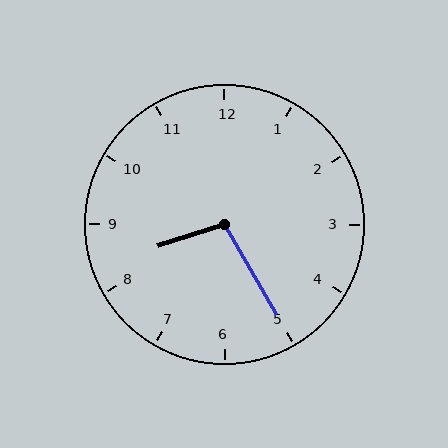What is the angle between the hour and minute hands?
Approximately 102 degrees.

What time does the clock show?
8:25.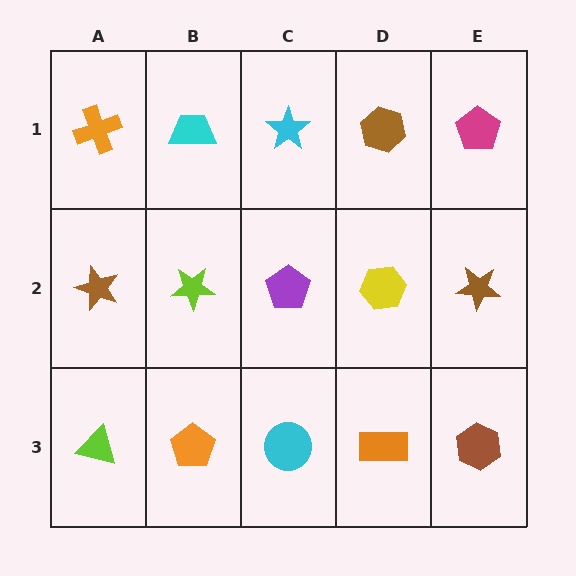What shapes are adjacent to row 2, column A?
An orange cross (row 1, column A), a lime triangle (row 3, column A), a lime star (row 2, column B).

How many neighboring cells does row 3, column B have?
3.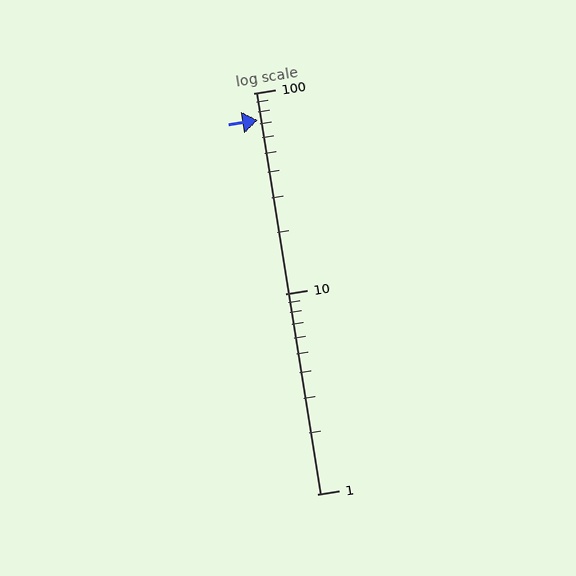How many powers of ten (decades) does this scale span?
The scale spans 2 decades, from 1 to 100.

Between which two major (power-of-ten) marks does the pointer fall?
The pointer is between 10 and 100.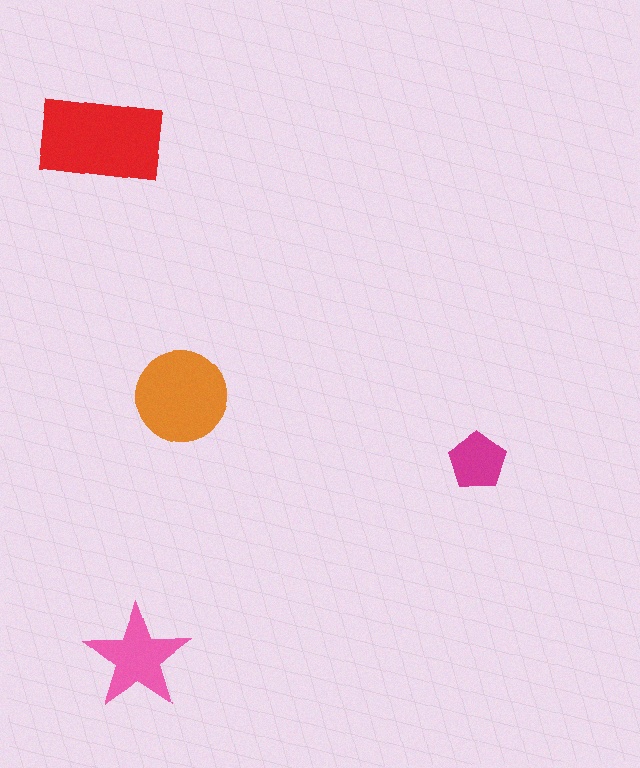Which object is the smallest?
The magenta pentagon.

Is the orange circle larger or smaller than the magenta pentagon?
Larger.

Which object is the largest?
The red rectangle.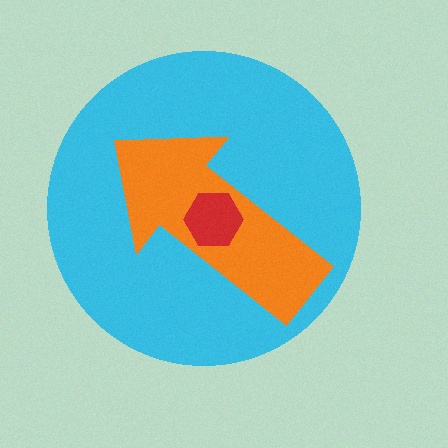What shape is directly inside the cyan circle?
The orange arrow.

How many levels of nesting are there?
3.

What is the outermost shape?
The cyan circle.